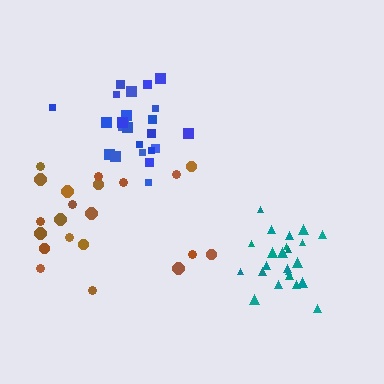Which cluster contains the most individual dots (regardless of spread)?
Teal (23).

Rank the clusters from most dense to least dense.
teal, blue, brown.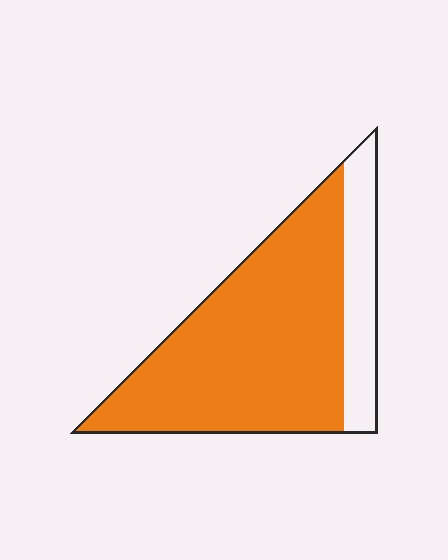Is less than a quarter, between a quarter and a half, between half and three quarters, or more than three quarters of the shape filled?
More than three quarters.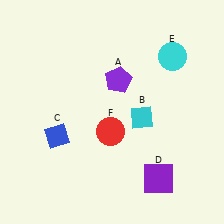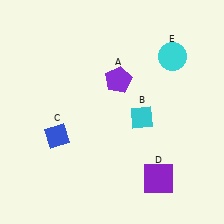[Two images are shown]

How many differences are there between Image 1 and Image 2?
There is 1 difference between the two images.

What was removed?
The red circle (F) was removed in Image 2.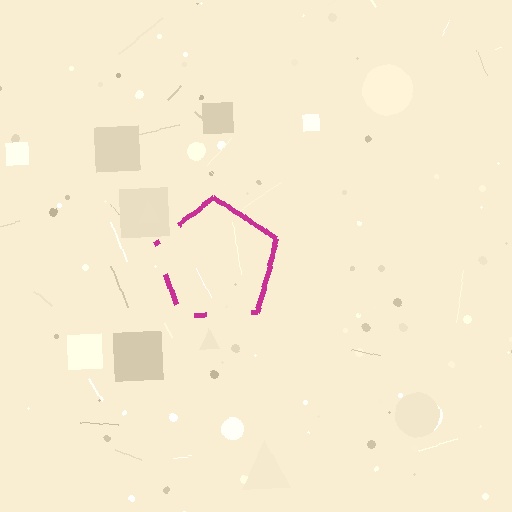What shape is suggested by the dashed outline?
The dashed outline suggests a pentagon.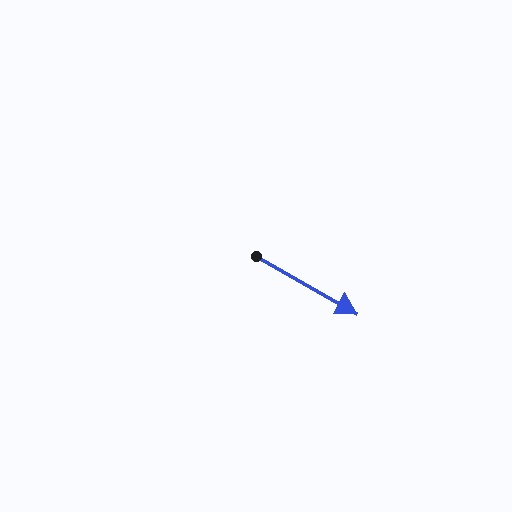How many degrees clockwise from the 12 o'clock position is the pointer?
Approximately 120 degrees.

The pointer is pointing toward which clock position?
Roughly 4 o'clock.